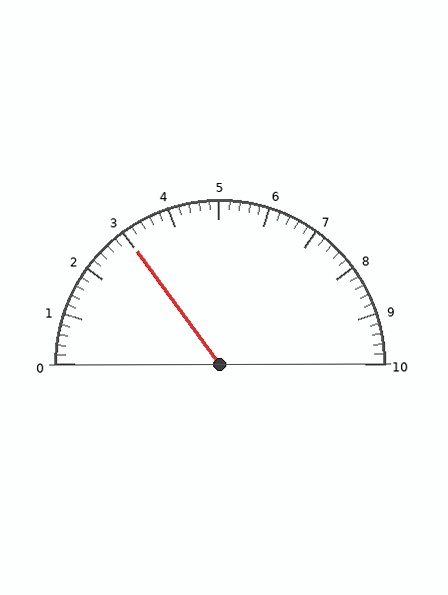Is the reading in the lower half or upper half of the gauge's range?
The reading is in the lower half of the range (0 to 10).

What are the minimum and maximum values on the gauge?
The gauge ranges from 0 to 10.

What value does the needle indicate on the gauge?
The needle indicates approximately 3.0.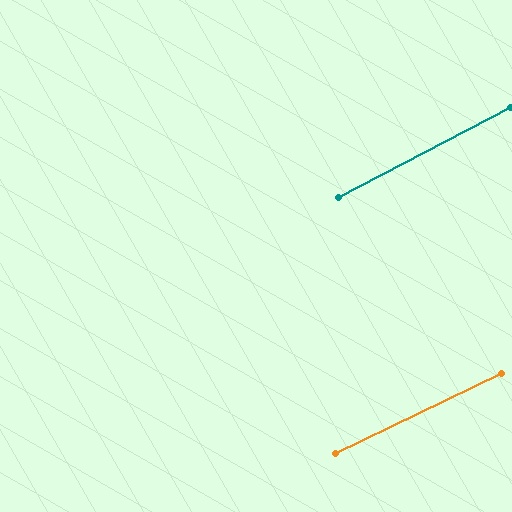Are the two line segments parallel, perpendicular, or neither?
Parallel — their directions differ by only 1.9°.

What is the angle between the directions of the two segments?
Approximately 2 degrees.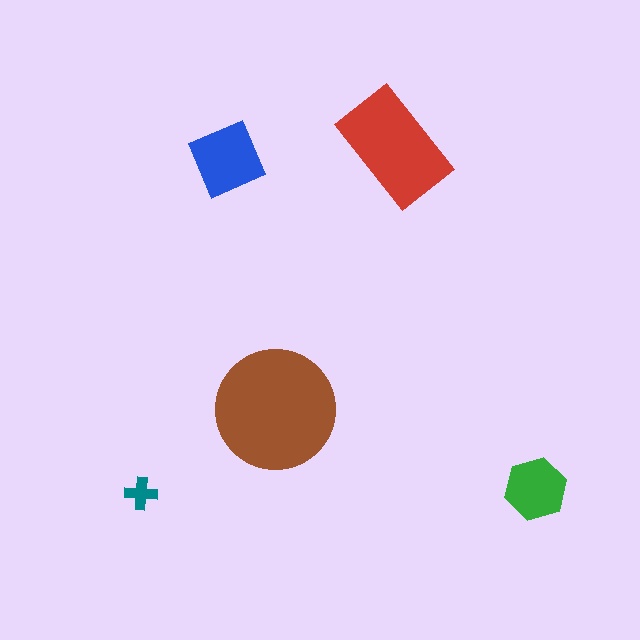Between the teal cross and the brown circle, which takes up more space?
The brown circle.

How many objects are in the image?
There are 5 objects in the image.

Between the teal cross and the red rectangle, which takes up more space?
The red rectangle.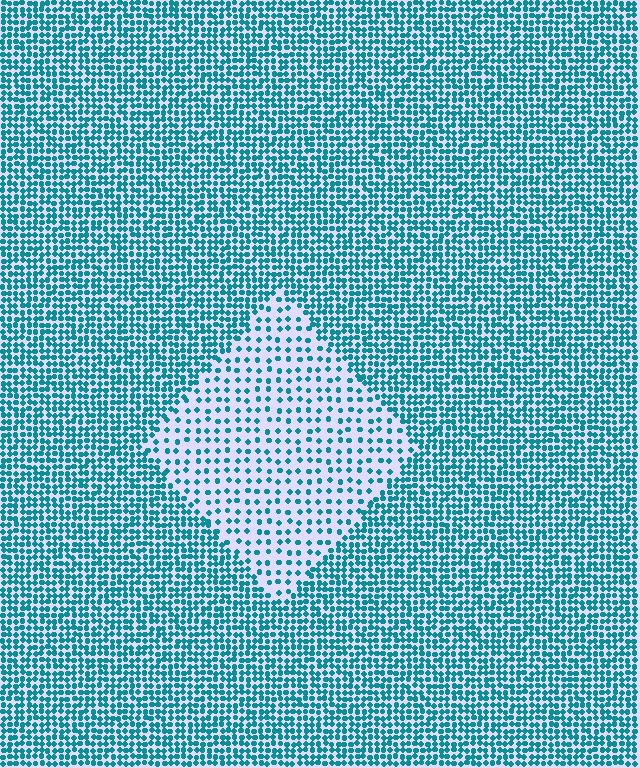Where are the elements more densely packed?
The elements are more densely packed outside the diamond boundary.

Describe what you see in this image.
The image contains small teal elements arranged at two different densities. A diamond-shaped region is visible where the elements are less densely packed than the surrounding area.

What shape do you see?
I see a diamond.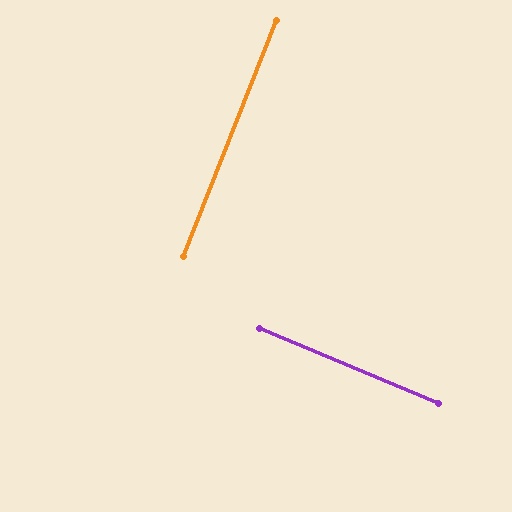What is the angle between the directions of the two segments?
Approximately 89 degrees.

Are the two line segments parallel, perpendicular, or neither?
Perpendicular — they meet at approximately 89°.